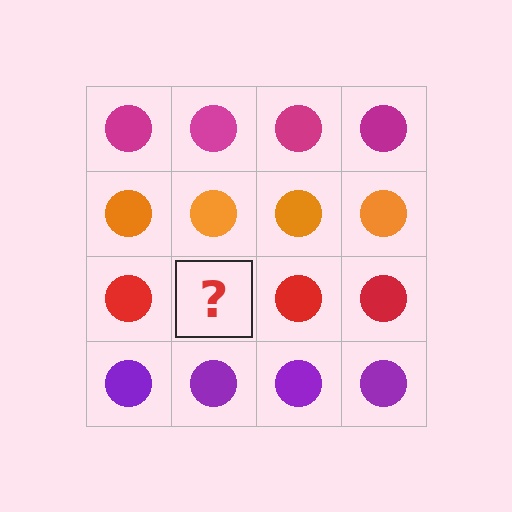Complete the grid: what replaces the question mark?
The question mark should be replaced with a red circle.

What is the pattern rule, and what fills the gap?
The rule is that each row has a consistent color. The gap should be filled with a red circle.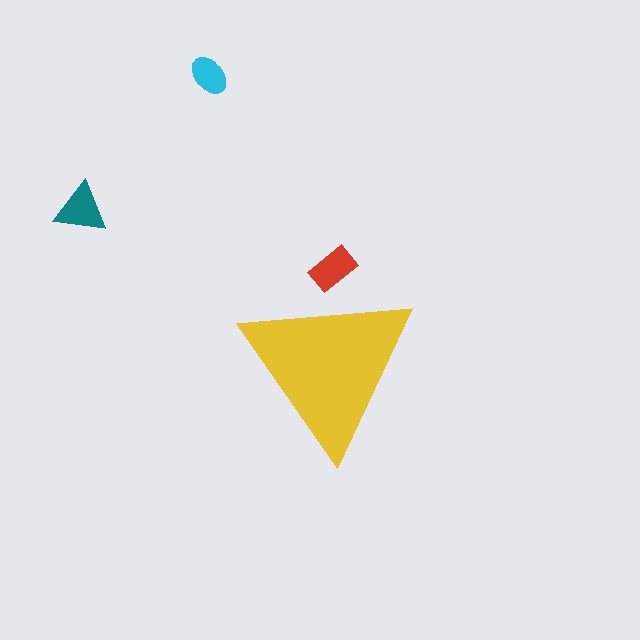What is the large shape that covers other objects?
A yellow triangle.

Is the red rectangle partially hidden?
Yes, the red rectangle is partially hidden behind the yellow triangle.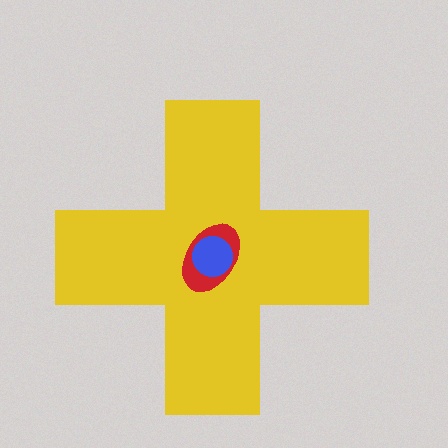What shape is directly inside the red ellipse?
The blue circle.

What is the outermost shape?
The yellow cross.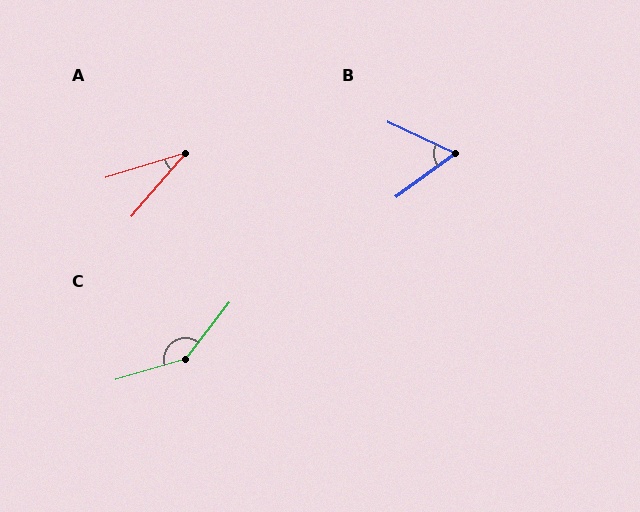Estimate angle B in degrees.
Approximately 61 degrees.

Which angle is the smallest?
A, at approximately 33 degrees.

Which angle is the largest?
C, at approximately 144 degrees.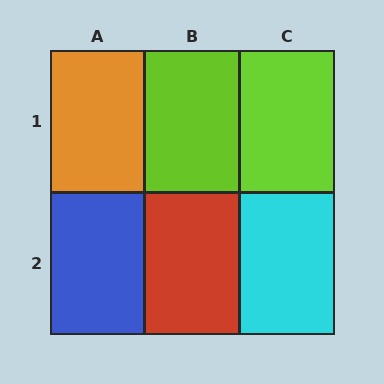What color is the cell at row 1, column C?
Lime.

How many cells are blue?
1 cell is blue.